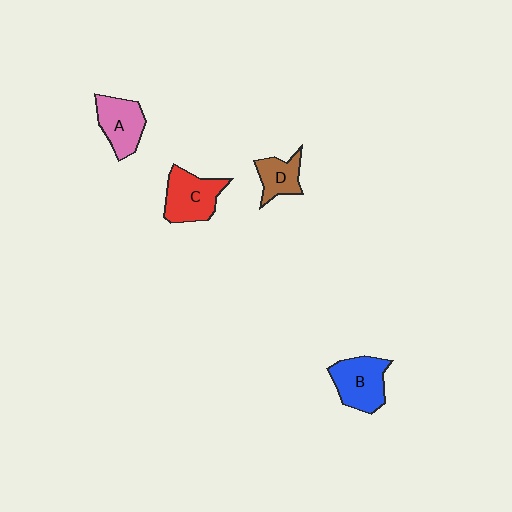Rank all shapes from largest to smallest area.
From largest to smallest: B (blue), C (red), A (pink), D (brown).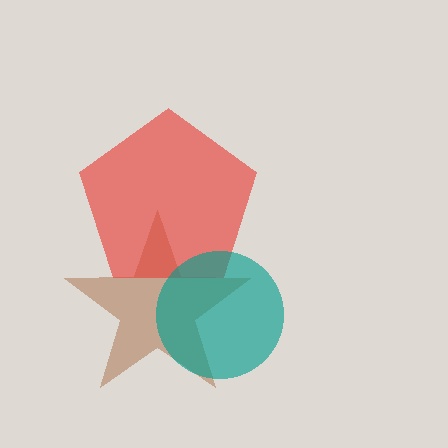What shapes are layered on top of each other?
The layered shapes are: a brown star, a red pentagon, a teal circle.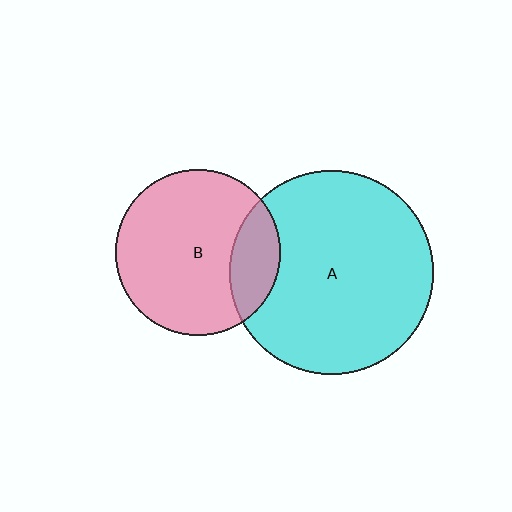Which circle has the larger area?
Circle A (cyan).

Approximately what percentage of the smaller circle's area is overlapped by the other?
Approximately 20%.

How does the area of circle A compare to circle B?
Approximately 1.5 times.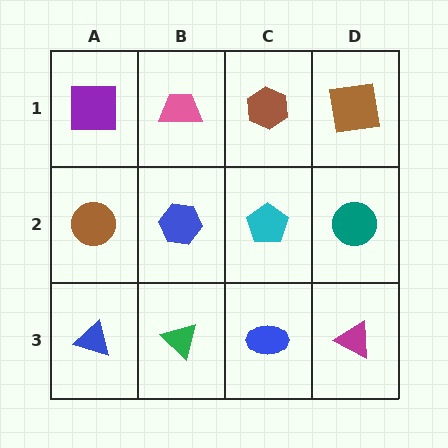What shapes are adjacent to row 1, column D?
A teal circle (row 2, column D), a brown hexagon (row 1, column C).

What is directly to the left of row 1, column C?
A pink trapezoid.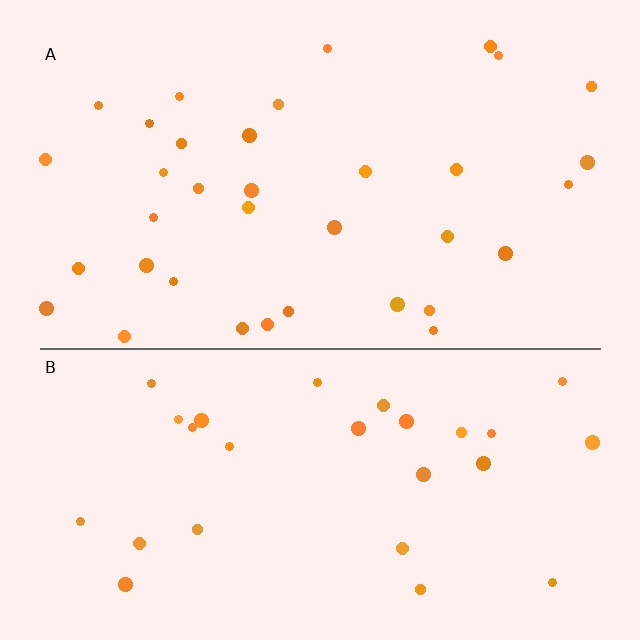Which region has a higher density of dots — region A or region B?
A (the top).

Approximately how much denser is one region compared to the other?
Approximately 1.3× — region A over region B.